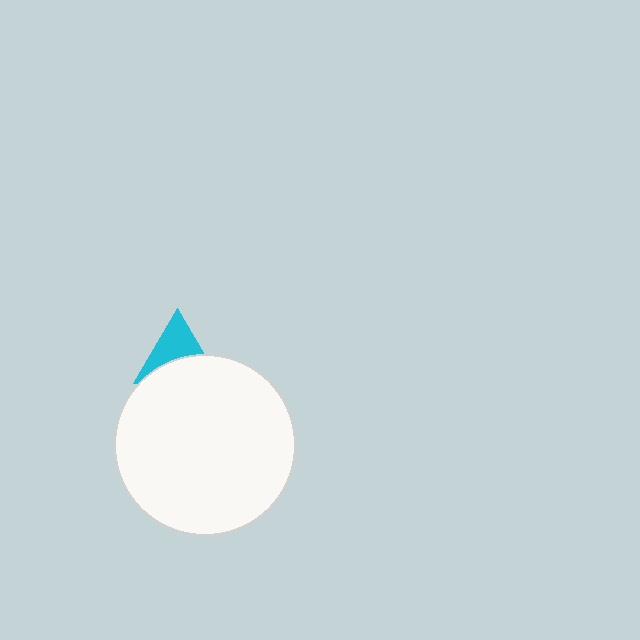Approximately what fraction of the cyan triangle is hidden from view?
Roughly 48% of the cyan triangle is hidden behind the white circle.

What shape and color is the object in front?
The object in front is a white circle.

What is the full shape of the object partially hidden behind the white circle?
The partially hidden object is a cyan triangle.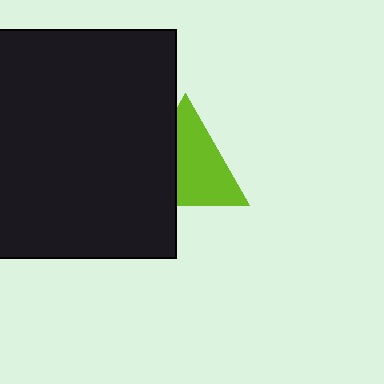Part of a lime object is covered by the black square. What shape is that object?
It is a triangle.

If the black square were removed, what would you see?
You would see the complete lime triangle.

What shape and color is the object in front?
The object in front is a black square.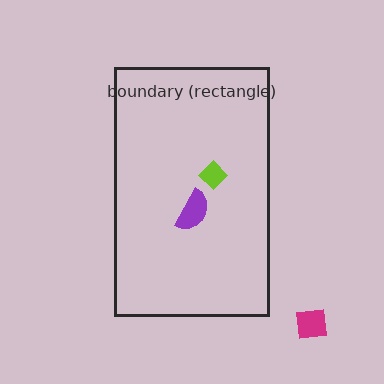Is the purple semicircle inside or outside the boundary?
Inside.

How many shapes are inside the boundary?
2 inside, 1 outside.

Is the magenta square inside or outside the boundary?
Outside.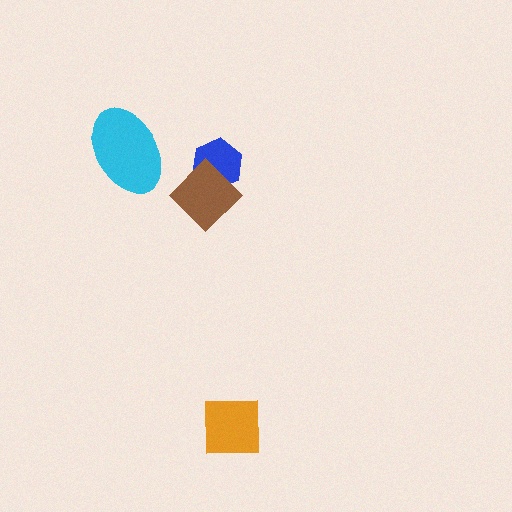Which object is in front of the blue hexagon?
The brown diamond is in front of the blue hexagon.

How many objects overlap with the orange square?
0 objects overlap with the orange square.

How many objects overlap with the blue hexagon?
1 object overlaps with the blue hexagon.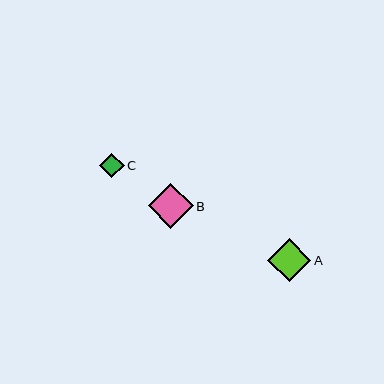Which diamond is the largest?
Diamond B is the largest with a size of approximately 45 pixels.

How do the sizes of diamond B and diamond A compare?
Diamond B and diamond A are approximately the same size.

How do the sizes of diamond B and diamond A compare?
Diamond B and diamond A are approximately the same size.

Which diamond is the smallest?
Diamond C is the smallest with a size of approximately 25 pixels.